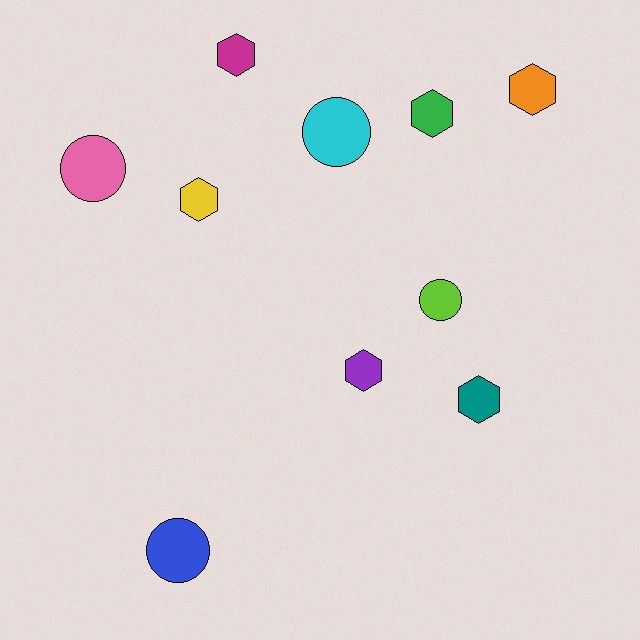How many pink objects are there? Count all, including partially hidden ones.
There is 1 pink object.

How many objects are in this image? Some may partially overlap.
There are 10 objects.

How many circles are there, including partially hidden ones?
There are 4 circles.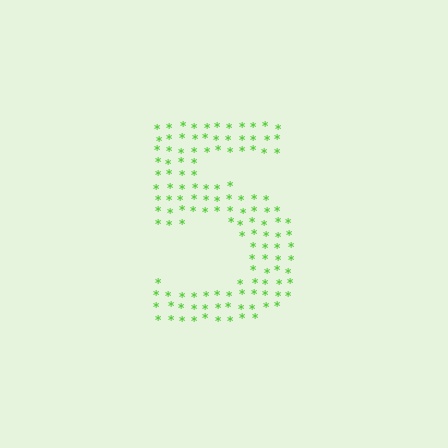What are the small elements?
The small elements are asterisks.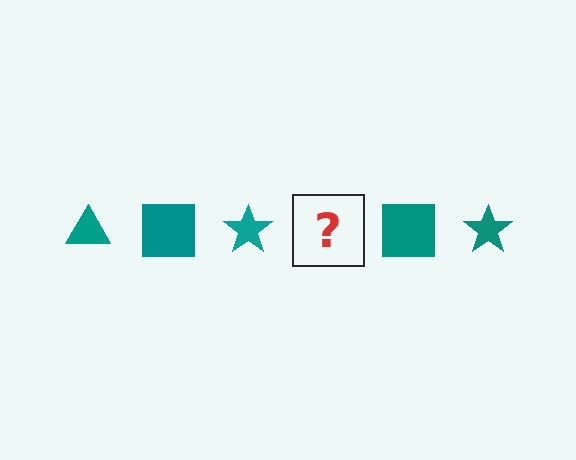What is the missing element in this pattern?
The missing element is a teal triangle.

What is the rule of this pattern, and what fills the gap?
The rule is that the pattern cycles through triangle, square, star shapes in teal. The gap should be filled with a teal triangle.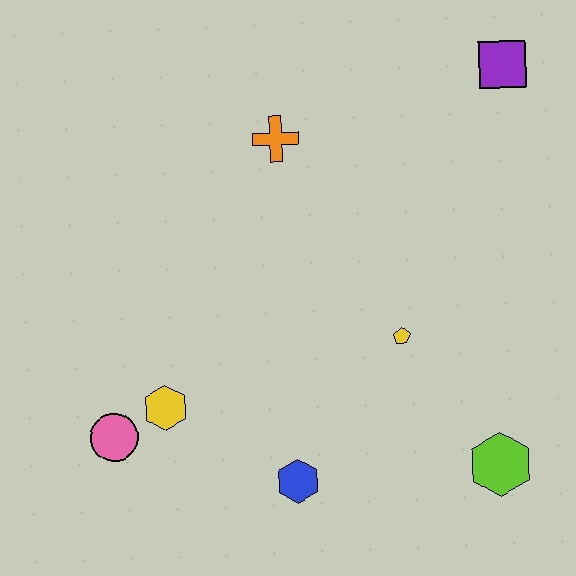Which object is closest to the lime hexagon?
The yellow pentagon is closest to the lime hexagon.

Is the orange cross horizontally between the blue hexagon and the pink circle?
Yes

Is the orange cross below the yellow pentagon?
No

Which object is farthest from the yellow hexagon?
The purple square is farthest from the yellow hexagon.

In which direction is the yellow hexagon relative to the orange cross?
The yellow hexagon is below the orange cross.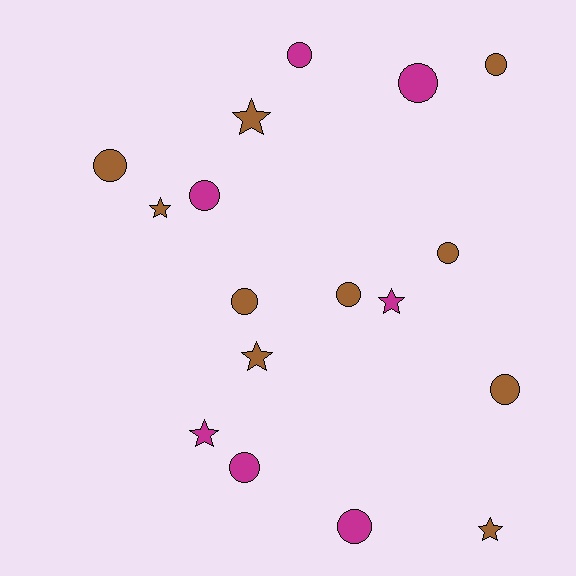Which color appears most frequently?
Brown, with 10 objects.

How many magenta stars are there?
There are 2 magenta stars.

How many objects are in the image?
There are 17 objects.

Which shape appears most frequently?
Circle, with 11 objects.